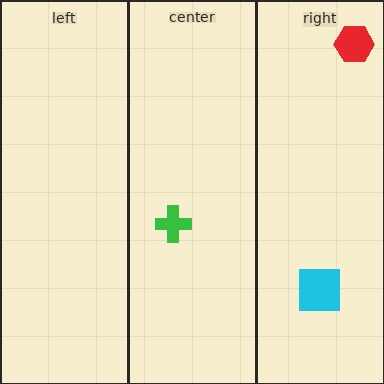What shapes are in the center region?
The green cross.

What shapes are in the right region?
The red hexagon, the cyan square.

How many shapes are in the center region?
1.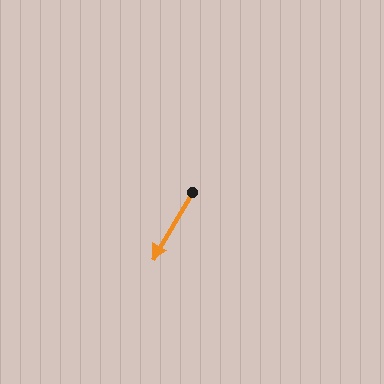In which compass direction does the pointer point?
Southwest.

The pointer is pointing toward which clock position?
Roughly 7 o'clock.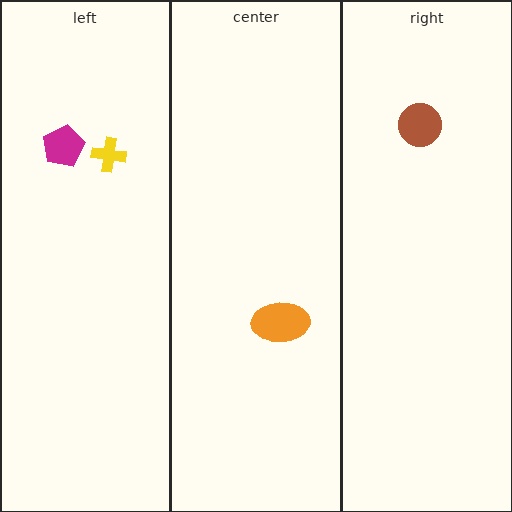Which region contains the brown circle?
The right region.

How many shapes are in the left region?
2.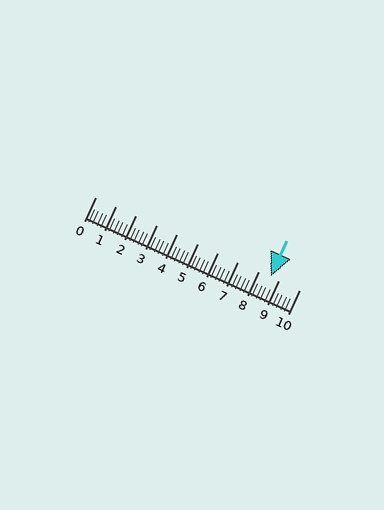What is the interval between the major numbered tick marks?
The major tick marks are spaced 1 units apart.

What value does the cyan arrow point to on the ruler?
The cyan arrow points to approximately 8.6.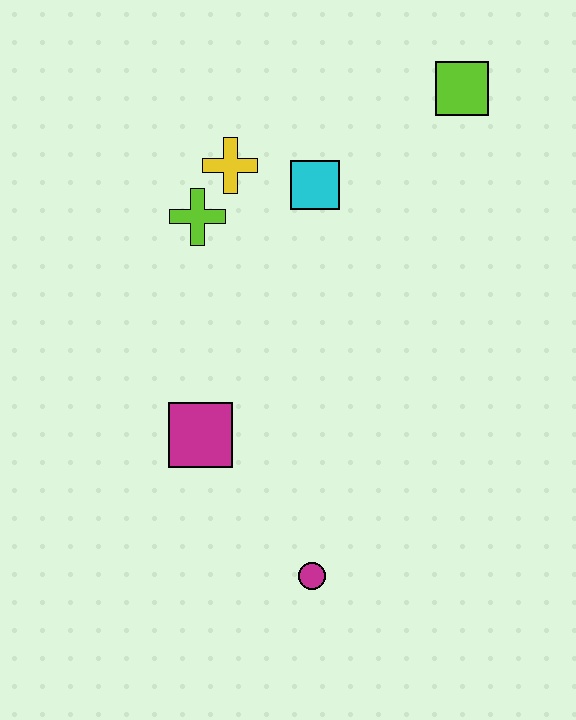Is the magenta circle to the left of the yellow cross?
No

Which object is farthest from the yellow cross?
The magenta circle is farthest from the yellow cross.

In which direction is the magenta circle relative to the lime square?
The magenta circle is below the lime square.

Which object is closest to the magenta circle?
The magenta square is closest to the magenta circle.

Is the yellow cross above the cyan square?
Yes